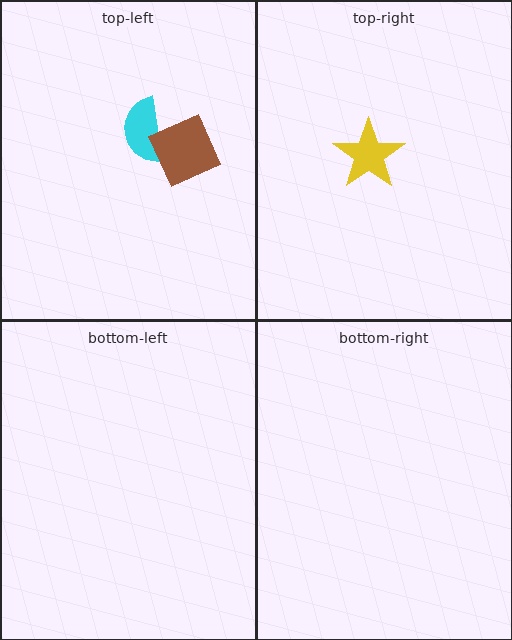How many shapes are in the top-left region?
2.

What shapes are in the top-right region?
The yellow star.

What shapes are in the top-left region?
The cyan semicircle, the brown diamond.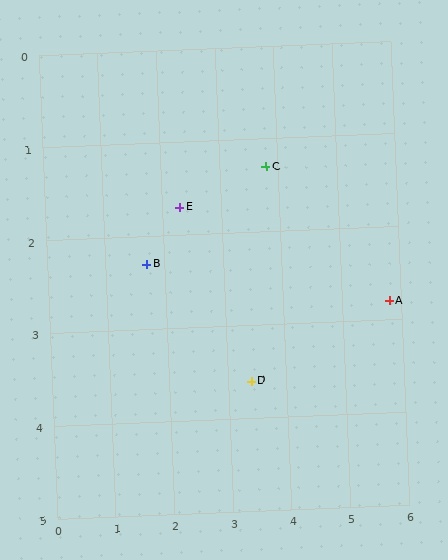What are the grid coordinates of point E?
Point E is at approximately (2.3, 1.7).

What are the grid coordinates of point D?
Point D is at approximately (3.4, 3.6).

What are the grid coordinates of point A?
Point A is at approximately (5.8, 2.8).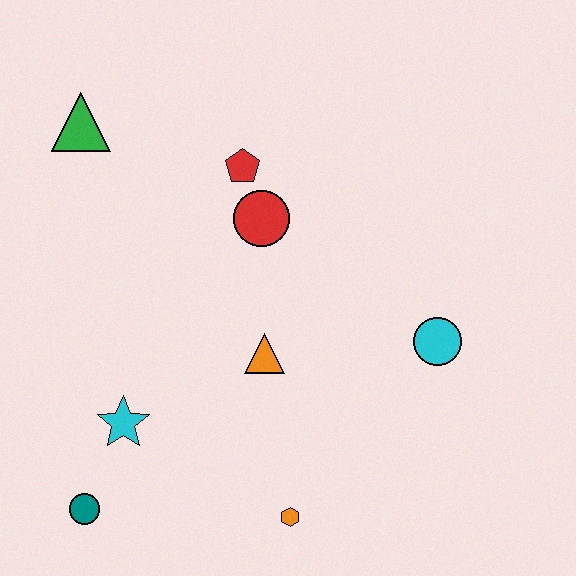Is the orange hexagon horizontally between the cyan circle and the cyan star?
Yes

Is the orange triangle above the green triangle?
No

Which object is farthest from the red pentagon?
The teal circle is farthest from the red pentagon.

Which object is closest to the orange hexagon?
The orange triangle is closest to the orange hexagon.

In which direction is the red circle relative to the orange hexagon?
The red circle is above the orange hexagon.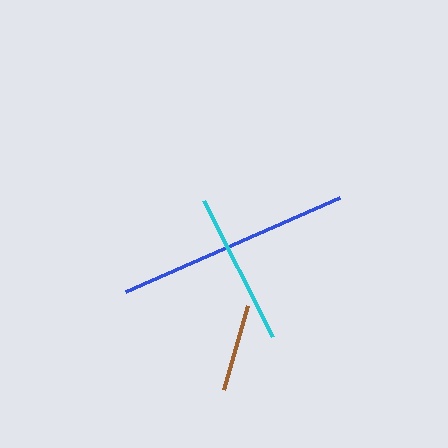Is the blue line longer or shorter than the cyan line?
The blue line is longer than the cyan line.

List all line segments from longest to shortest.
From longest to shortest: blue, cyan, brown.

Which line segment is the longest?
The blue line is the longest at approximately 234 pixels.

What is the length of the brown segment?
The brown segment is approximately 87 pixels long.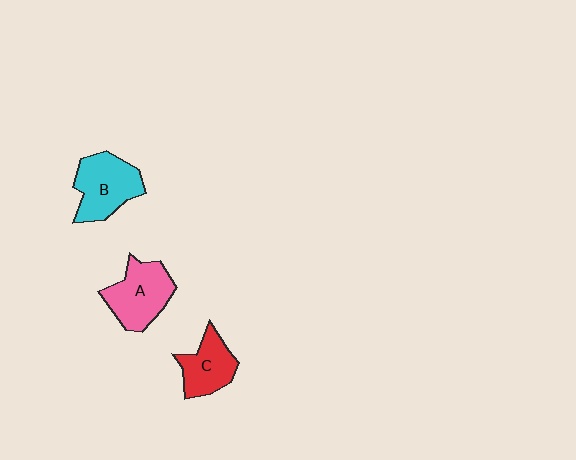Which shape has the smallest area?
Shape C (red).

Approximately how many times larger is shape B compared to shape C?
Approximately 1.3 times.